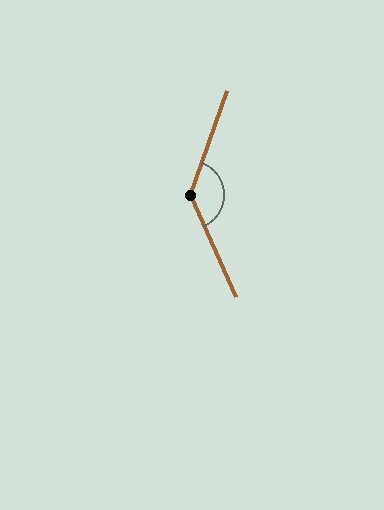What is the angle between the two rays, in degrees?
Approximately 137 degrees.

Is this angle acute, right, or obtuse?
It is obtuse.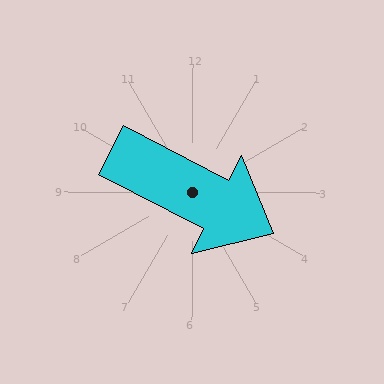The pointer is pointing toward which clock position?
Roughly 4 o'clock.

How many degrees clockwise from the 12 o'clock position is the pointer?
Approximately 117 degrees.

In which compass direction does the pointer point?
Southeast.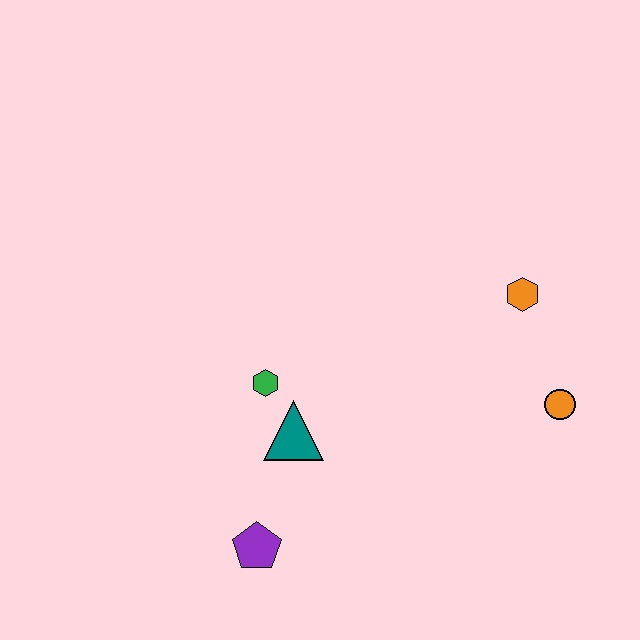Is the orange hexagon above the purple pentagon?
Yes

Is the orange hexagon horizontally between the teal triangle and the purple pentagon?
No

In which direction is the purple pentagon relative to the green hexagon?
The purple pentagon is below the green hexagon.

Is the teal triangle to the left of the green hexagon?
No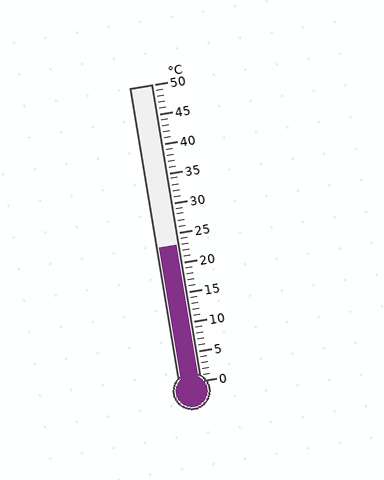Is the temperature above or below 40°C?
The temperature is below 40°C.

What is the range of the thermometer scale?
The thermometer scale ranges from 0°C to 50°C.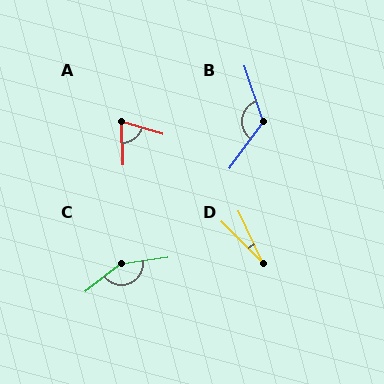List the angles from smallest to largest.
D (20°), A (70°), B (125°), C (150°).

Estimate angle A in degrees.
Approximately 70 degrees.